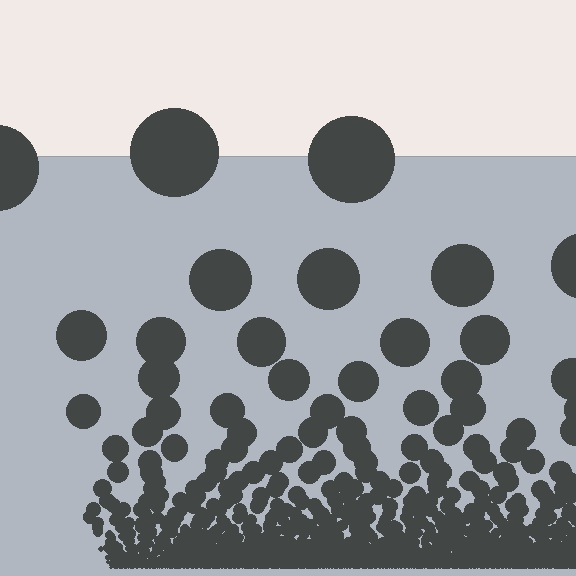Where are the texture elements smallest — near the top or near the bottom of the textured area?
Near the bottom.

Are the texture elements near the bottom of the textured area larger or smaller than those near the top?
Smaller. The gradient is inverted — elements near the bottom are smaller and denser.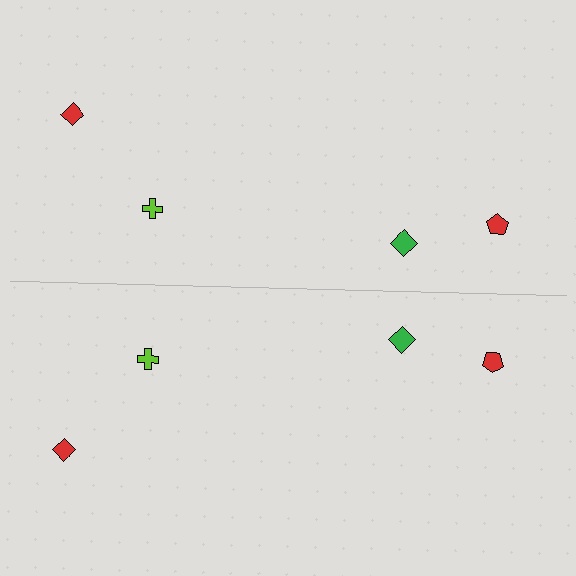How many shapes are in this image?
There are 8 shapes in this image.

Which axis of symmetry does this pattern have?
The pattern has a horizontal axis of symmetry running through the center of the image.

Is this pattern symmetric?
Yes, this pattern has bilateral (reflection) symmetry.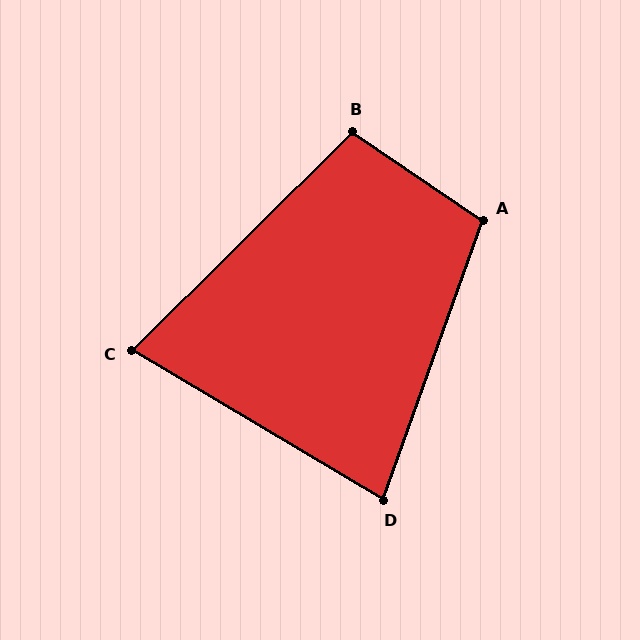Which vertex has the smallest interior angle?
C, at approximately 75 degrees.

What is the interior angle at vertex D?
Approximately 79 degrees (acute).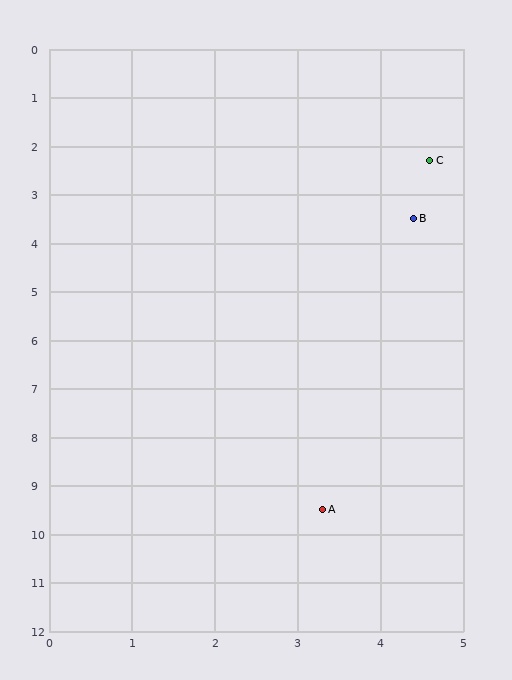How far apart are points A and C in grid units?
Points A and C are about 7.3 grid units apart.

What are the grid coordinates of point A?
Point A is at approximately (3.3, 9.5).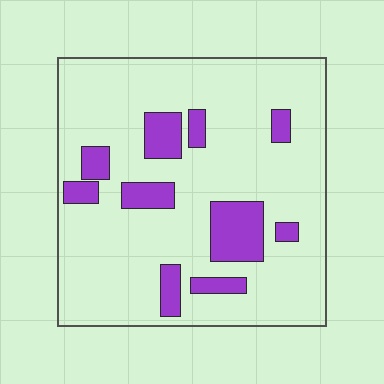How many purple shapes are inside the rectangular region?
10.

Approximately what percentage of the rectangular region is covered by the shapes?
Approximately 15%.